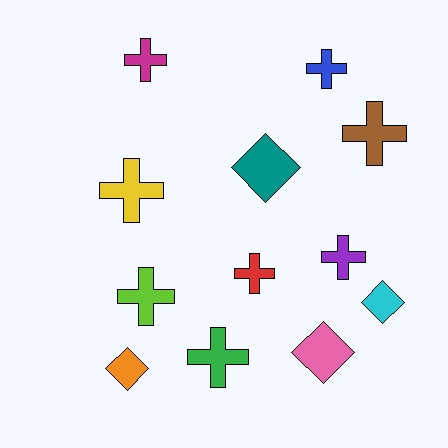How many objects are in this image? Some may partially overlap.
There are 12 objects.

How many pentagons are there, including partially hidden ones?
There are no pentagons.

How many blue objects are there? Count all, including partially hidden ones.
There is 1 blue object.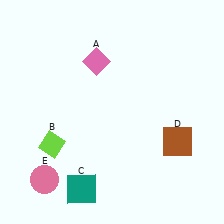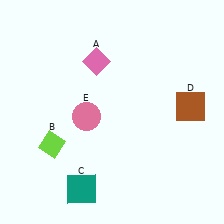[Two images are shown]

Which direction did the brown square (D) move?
The brown square (D) moved up.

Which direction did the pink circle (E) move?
The pink circle (E) moved up.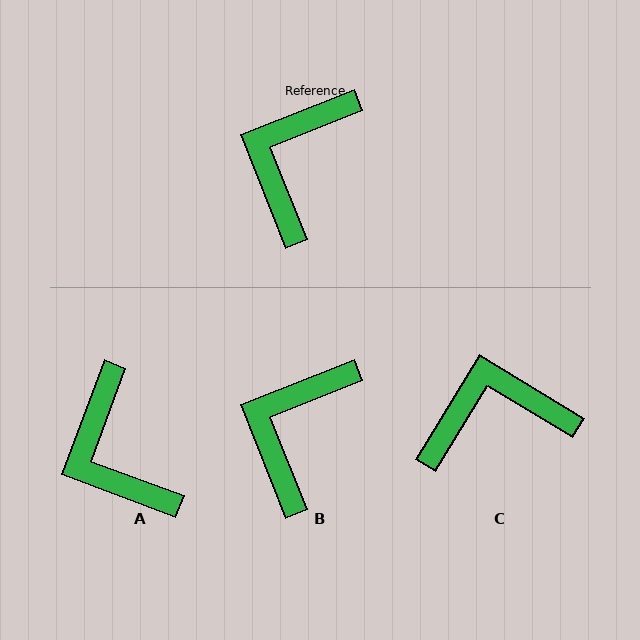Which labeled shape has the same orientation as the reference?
B.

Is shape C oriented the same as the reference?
No, it is off by about 53 degrees.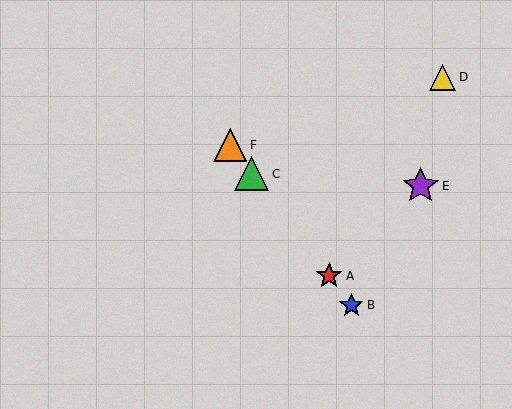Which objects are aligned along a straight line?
Objects A, B, C, F are aligned along a straight line.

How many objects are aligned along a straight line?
4 objects (A, B, C, F) are aligned along a straight line.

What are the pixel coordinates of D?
Object D is at (443, 77).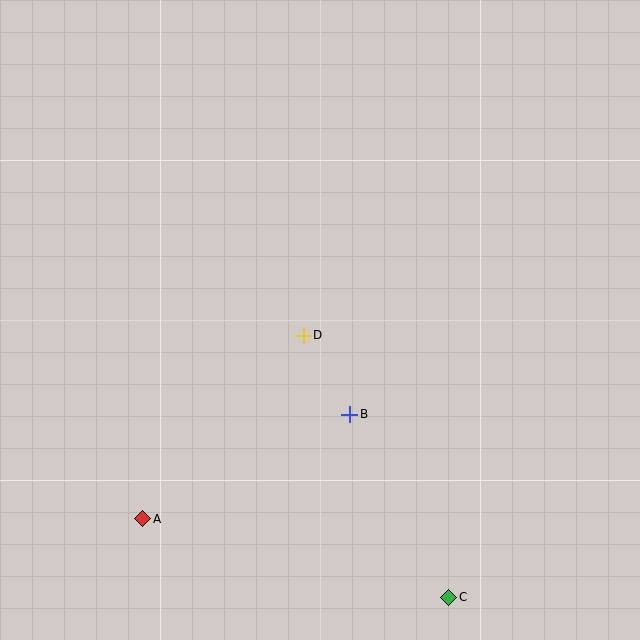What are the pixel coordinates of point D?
Point D is at (303, 335).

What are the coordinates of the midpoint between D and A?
The midpoint between D and A is at (223, 427).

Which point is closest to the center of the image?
Point D at (303, 335) is closest to the center.